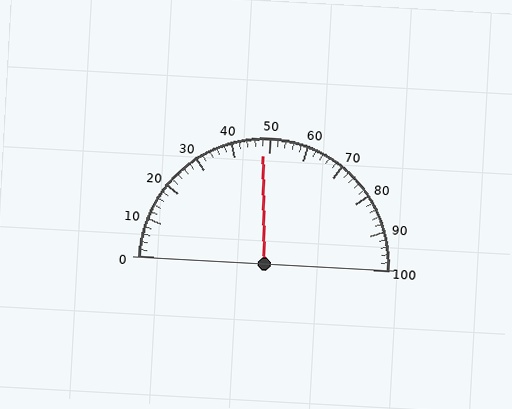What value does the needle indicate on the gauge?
The needle indicates approximately 48.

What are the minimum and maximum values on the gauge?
The gauge ranges from 0 to 100.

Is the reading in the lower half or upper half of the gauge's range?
The reading is in the lower half of the range (0 to 100).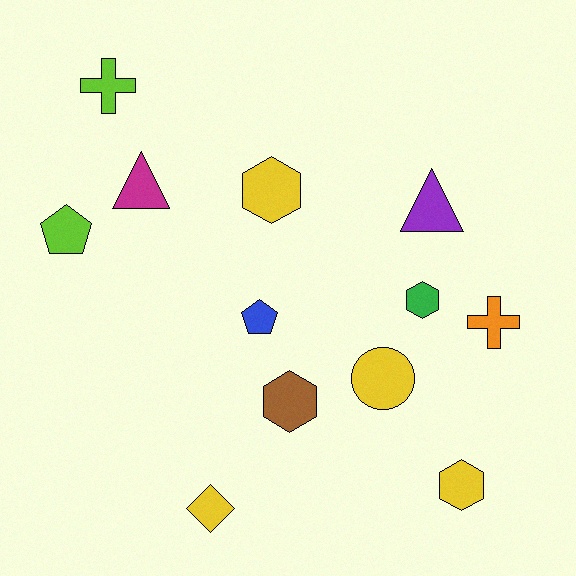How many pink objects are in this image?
There are no pink objects.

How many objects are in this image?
There are 12 objects.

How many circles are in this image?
There is 1 circle.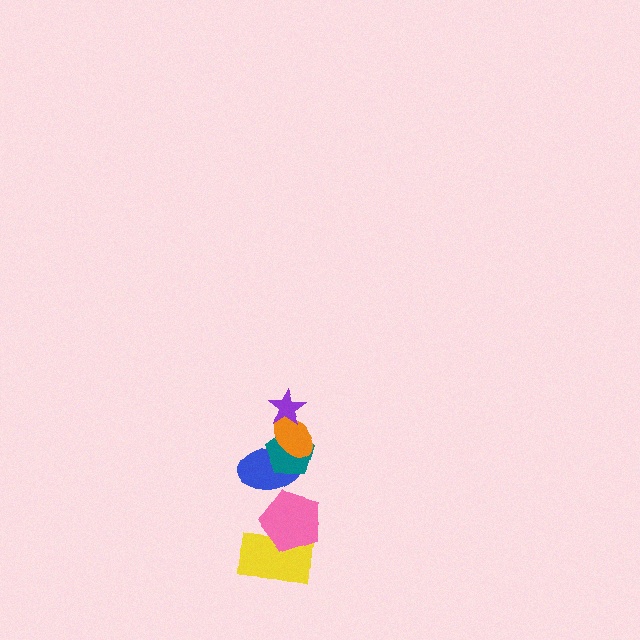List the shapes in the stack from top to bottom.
From top to bottom: the purple star, the orange ellipse, the teal pentagon, the blue ellipse, the pink pentagon, the yellow rectangle.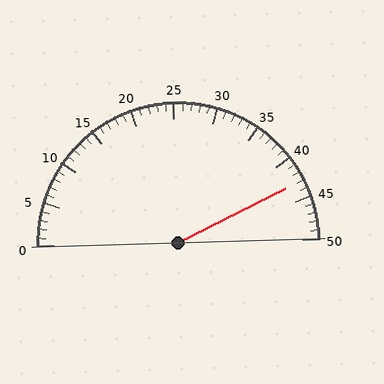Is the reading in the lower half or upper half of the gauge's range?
The reading is in the upper half of the range (0 to 50).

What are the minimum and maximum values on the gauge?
The gauge ranges from 0 to 50.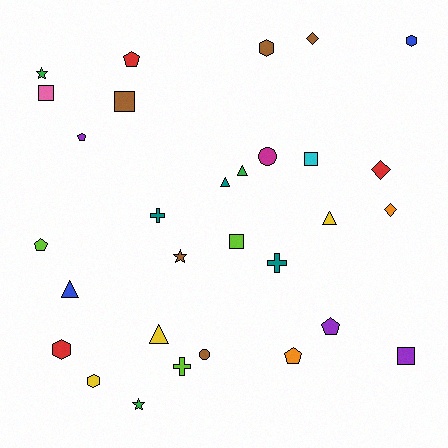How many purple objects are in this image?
There are 3 purple objects.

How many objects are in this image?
There are 30 objects.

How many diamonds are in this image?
There are 3 diamonds.